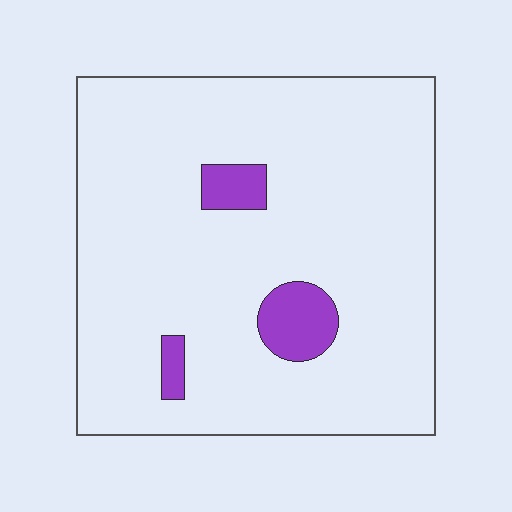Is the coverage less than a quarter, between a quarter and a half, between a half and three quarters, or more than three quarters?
Less than a quarter.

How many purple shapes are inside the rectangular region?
3.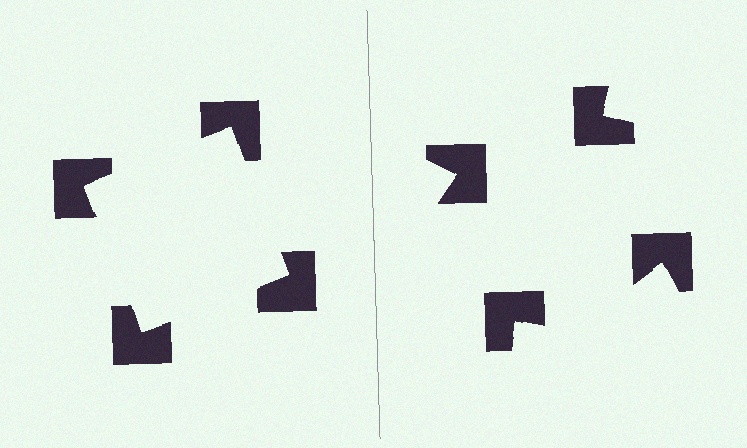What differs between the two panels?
The notched squares are positioned identically on both sides; only the wedge orientations differ. On the left they align to a square; on the right they are misaligned.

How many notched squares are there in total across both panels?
8 — 4 on each side.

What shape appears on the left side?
An illusory square.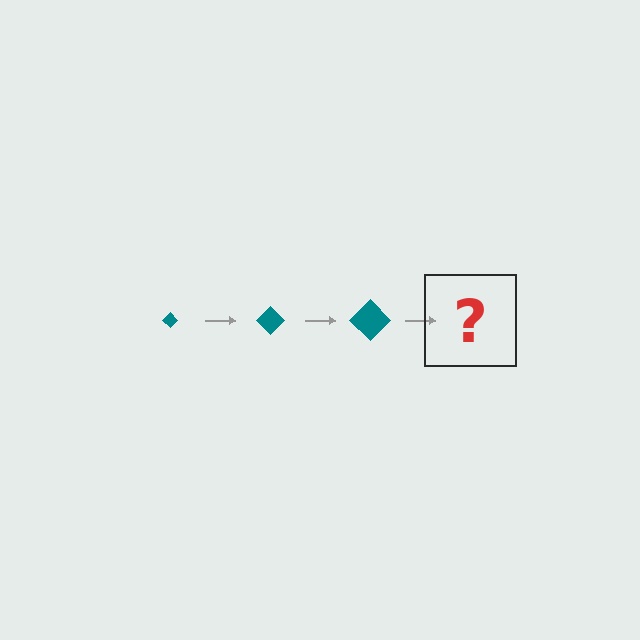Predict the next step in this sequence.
The next step is a teal diamond, larger than the previous one.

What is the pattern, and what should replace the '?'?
The pattern is that the diamond gets progressively larger each step. The '?' should be a teal diamond, larger than the previous one.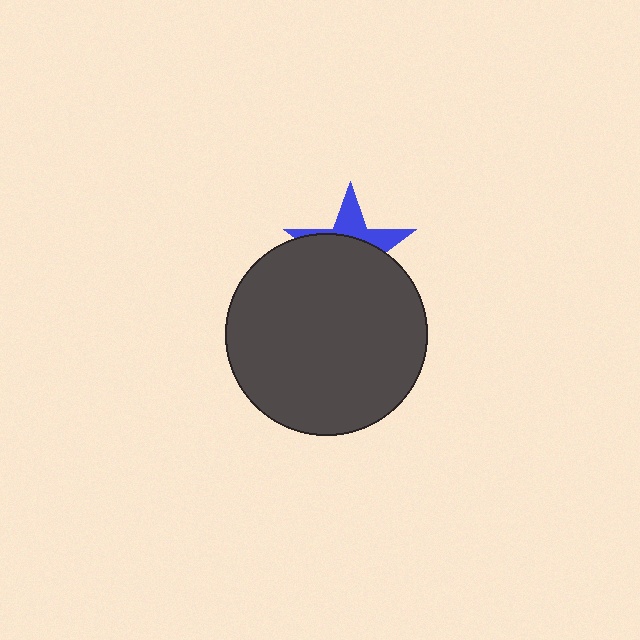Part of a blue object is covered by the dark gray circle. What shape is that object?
It is a star.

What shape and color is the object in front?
The object in front is a dark gray circle.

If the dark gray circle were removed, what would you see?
You would see the complete blue star.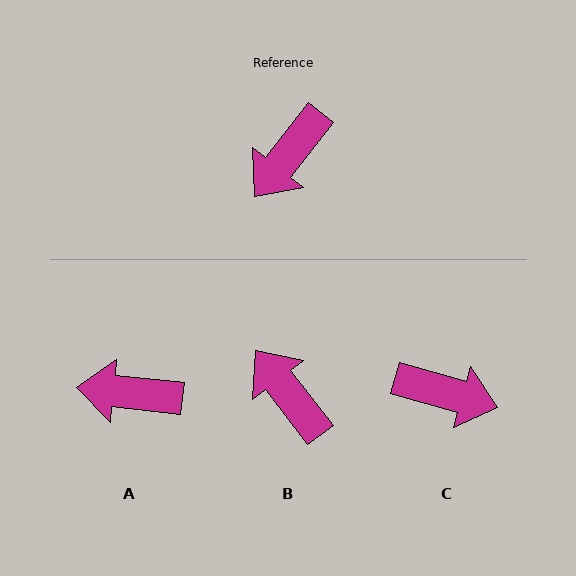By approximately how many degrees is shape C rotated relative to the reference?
Approximately 112 degrees counter-clockwise.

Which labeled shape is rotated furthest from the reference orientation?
C, about 112 degrees away.